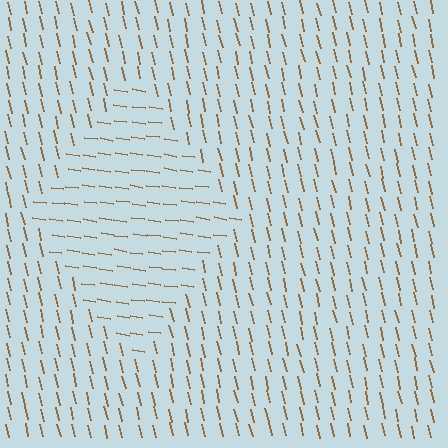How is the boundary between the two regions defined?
The boundary is defined purely by a change in line orientation (approximately 69 degrees difference). All lines are the same color and thickness.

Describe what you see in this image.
The image is filled with small brown line segments. A diamond region in the image has lines oriented differently from the surrounding lines, creating a visible texture boundary.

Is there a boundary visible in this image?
Yes, there is a texture boundary formed by a change in line orientation.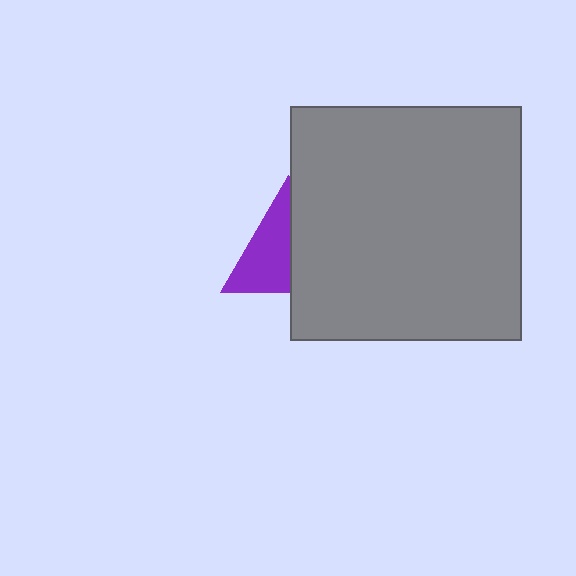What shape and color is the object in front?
The object in front is a gray rectangle.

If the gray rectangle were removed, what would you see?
You would see the complete purple triangle.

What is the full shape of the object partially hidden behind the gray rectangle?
The partially hidden object is a purple triangle.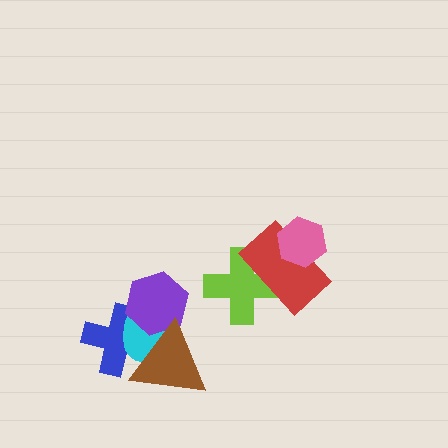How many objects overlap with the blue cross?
3 objects overlap with the blue cross.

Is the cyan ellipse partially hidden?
Yes, it is partially covered by another shape.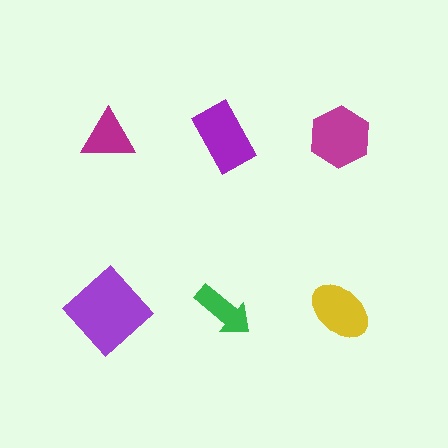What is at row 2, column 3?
A yellow ellipse.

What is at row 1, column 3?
A magenta hexagon.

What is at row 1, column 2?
A purple rectangle.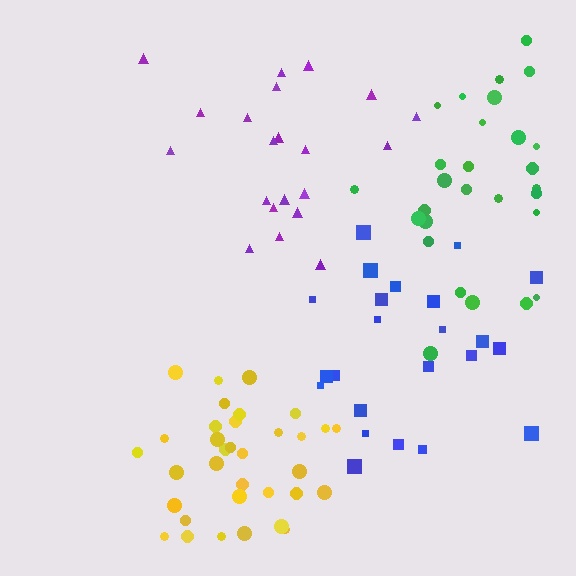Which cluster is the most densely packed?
Yellow.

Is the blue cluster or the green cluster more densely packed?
Green.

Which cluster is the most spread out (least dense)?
Blue.